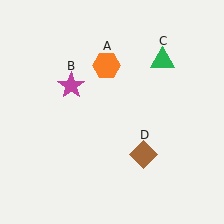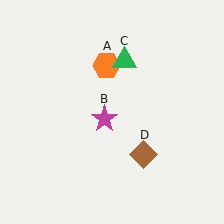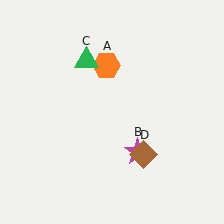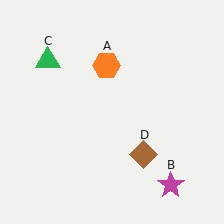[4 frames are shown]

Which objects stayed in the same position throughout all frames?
Orange hexagon (object A) and brown diamond (object D) remained stationary.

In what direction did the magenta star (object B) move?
The magenta star (object B) moved down and to the right.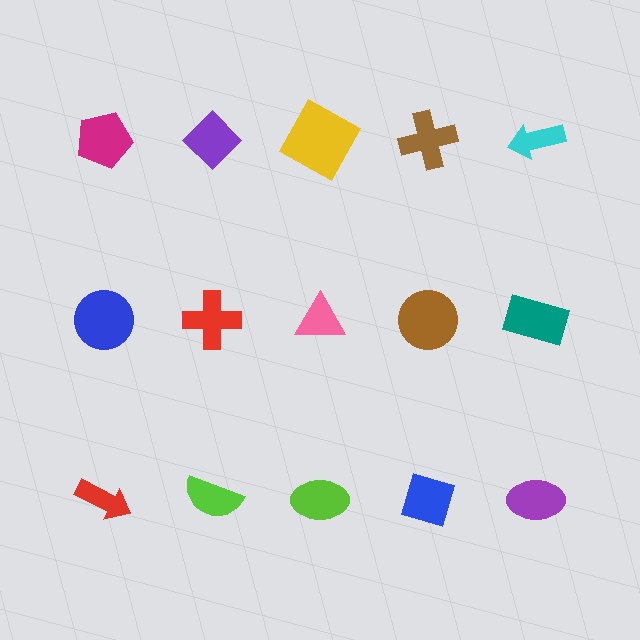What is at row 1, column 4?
A brown cross.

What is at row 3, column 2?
A lime semicircle.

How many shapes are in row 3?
5 shapes.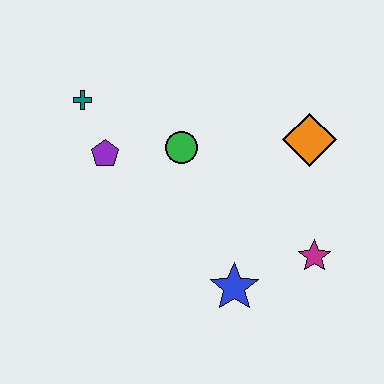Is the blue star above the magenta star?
No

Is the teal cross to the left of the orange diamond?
Yes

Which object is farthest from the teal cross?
The magenta star is farthest from the teal cross.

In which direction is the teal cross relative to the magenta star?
The teal cross is to the left of the magenta star.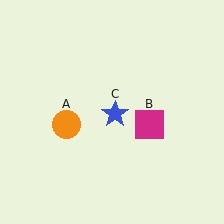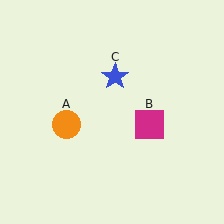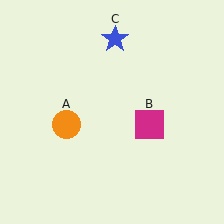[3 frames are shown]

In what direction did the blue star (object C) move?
The blue star (object C) moved up.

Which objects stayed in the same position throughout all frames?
Orange circle (object A) and magenta square (object B) remained stationary.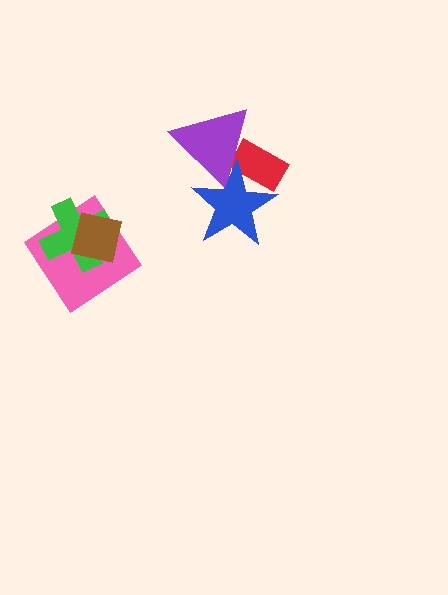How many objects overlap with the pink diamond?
2 objects overlap with the pink diamond.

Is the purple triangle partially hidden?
Yes, it is partially covered by another shape.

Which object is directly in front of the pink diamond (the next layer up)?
The green cross is directly in front of the pink diamond.